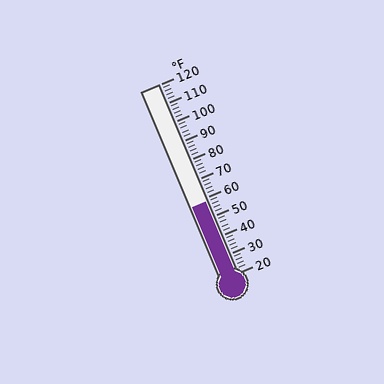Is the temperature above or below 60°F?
The temperature is below 60°F.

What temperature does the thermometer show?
The thermometer shows approximately 58°F.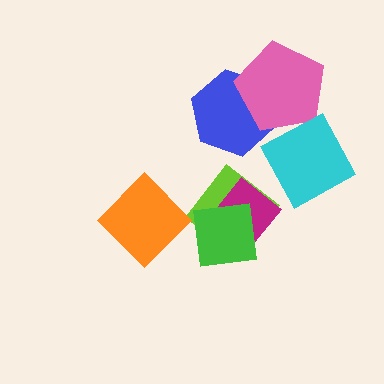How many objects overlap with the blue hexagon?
1 object overlaps with the blue hexagon.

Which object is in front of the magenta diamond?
The green square is in front of the magenta diamond.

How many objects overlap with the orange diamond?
0 objects overlap with the orange diamond.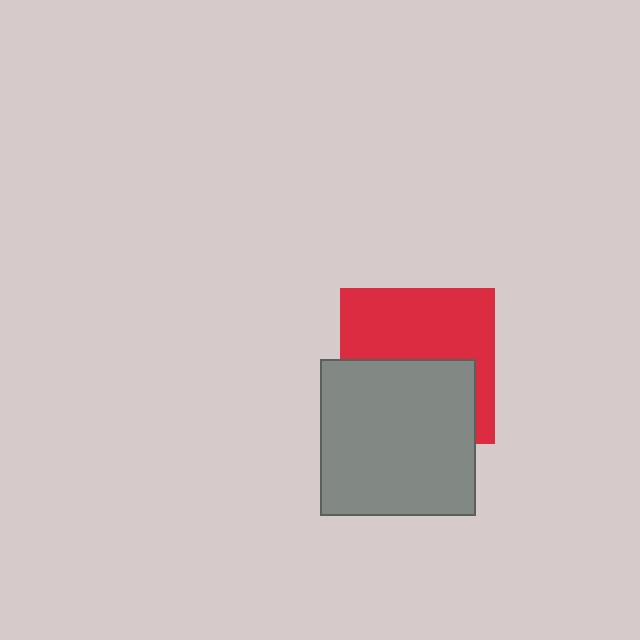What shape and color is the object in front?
The object in front is a gray rectangle.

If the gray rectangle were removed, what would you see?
You would see the complete red square.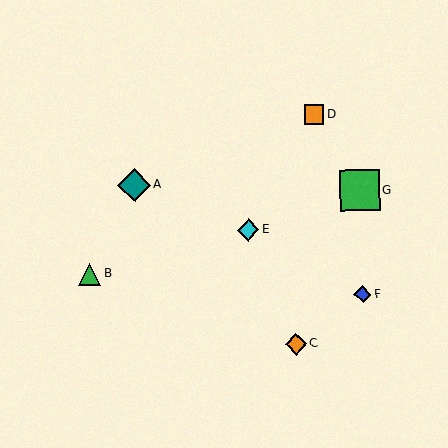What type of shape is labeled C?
Shape C is an orange diamond.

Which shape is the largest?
The green square (labeled G) is the largest.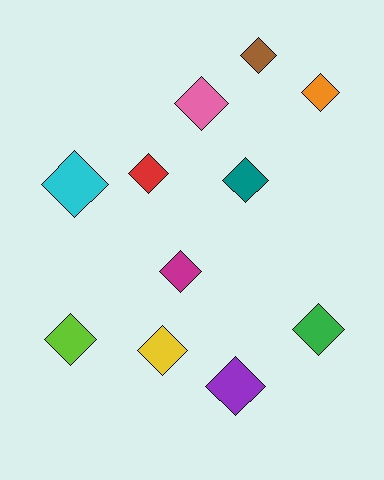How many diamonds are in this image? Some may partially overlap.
There are 11 diamonds.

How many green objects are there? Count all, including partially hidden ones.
There is 1 green object.